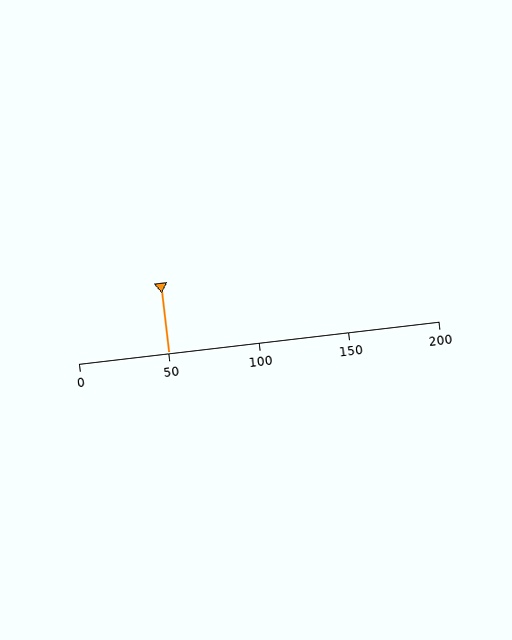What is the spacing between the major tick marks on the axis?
The major ticks are spaced 50 apart.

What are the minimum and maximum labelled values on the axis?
The axis runs from 0 to 200.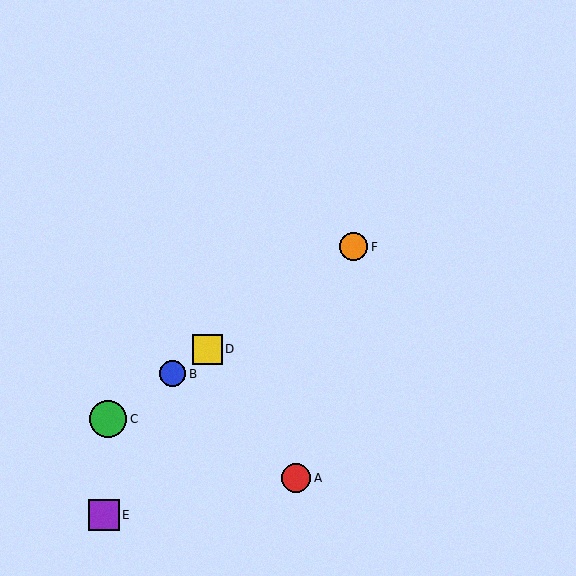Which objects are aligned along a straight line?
Objects B, C, D, F are aligned along a straight line.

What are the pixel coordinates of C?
Object C is at (108, 419).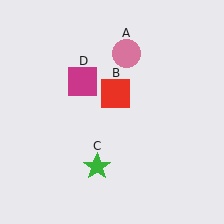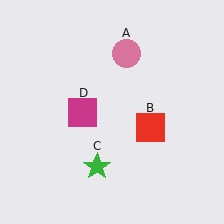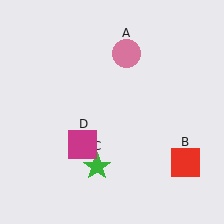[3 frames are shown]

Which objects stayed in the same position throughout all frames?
Pink circle (object A) and green star (object C) remained stationary.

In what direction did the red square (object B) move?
The red square (object B) moved down and to the right.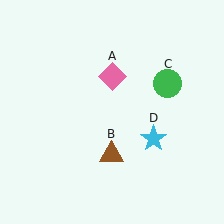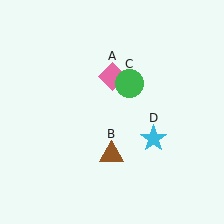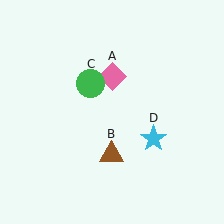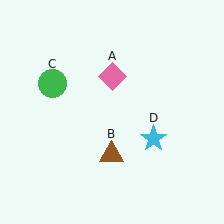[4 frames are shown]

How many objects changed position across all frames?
1 object changed position: green circle (object C).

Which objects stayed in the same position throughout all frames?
Pink diamond (object A) and brown triangle (object B) and cyan star (object D) remained stationary.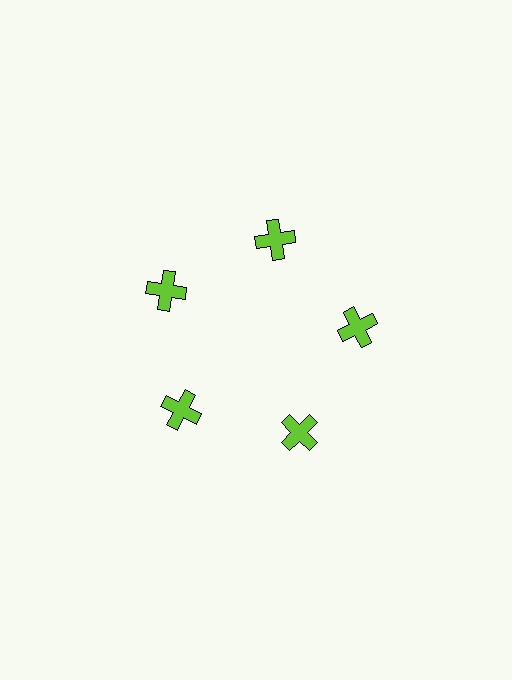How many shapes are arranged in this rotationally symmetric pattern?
There are 5 shapes, arranged in 5 groups of 1.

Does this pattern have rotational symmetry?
Yes, this pattern has 5-fold rotational symmetry. It looks the same after rotating 72 degrees around the center.